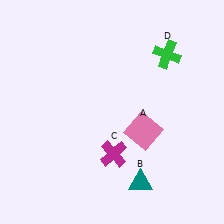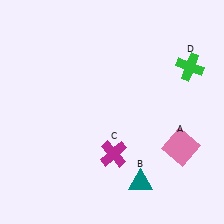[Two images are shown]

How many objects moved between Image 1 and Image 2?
2 objects moved between the two images.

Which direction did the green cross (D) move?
The green cross (D) moved right.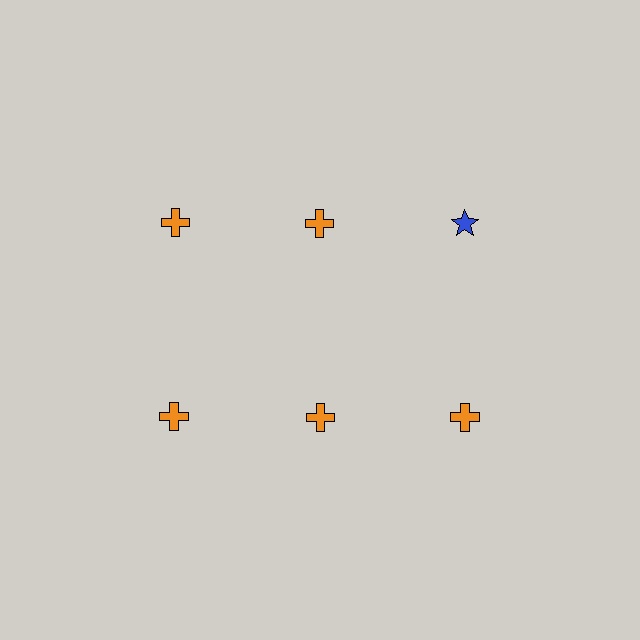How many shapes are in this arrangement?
There are 6 shapes arranged in a grid pattern.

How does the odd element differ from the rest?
It differs in both color (blue instead of orange) and shape (star instead of cross).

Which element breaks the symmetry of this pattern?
The blue star in the top row, center column breaks the symmetry. All other shapes are orange crosses.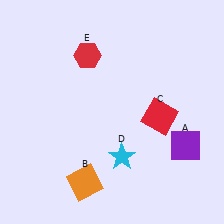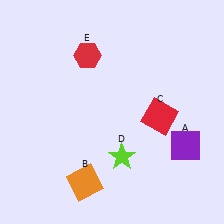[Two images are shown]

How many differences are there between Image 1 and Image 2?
There is 1 difference between the two images.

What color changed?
The star (D) changed from cyan in Image 1 to lime in Image 2.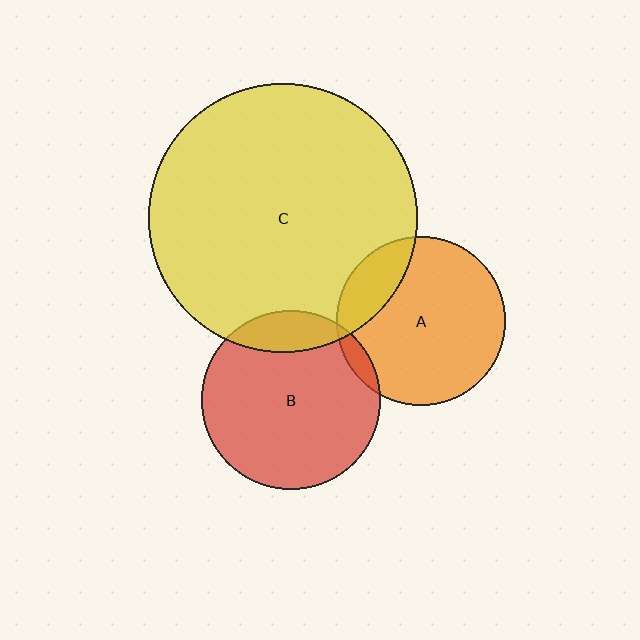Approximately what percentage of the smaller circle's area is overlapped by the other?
Approximately 15%.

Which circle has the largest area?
Circle C (yellow).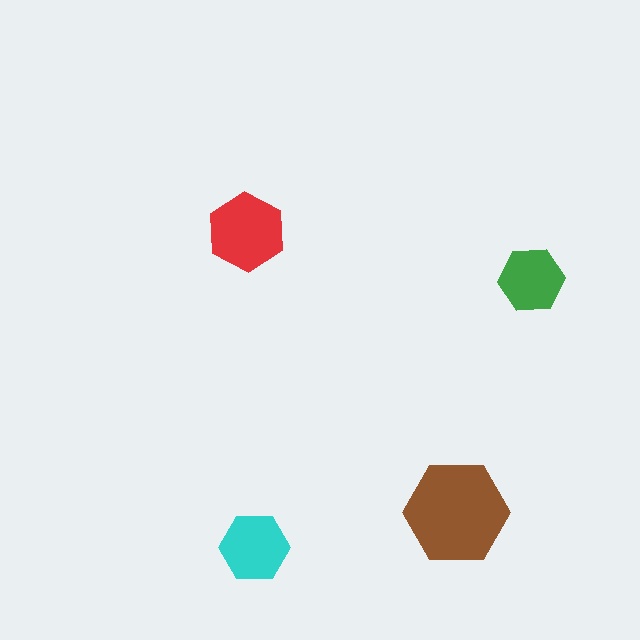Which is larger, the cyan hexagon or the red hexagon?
The red one.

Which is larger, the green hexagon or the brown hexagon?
The brown one.